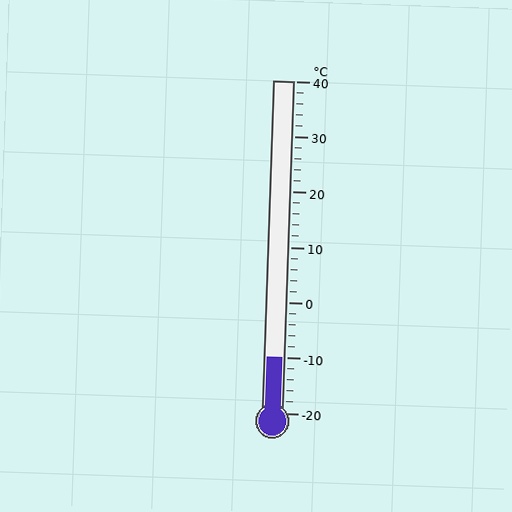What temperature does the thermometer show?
The thermometer shows approximately -10°C.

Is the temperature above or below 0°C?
The temperature is below 0°C.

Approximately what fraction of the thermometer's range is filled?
The thermometer is filled to approximately 15% of its range.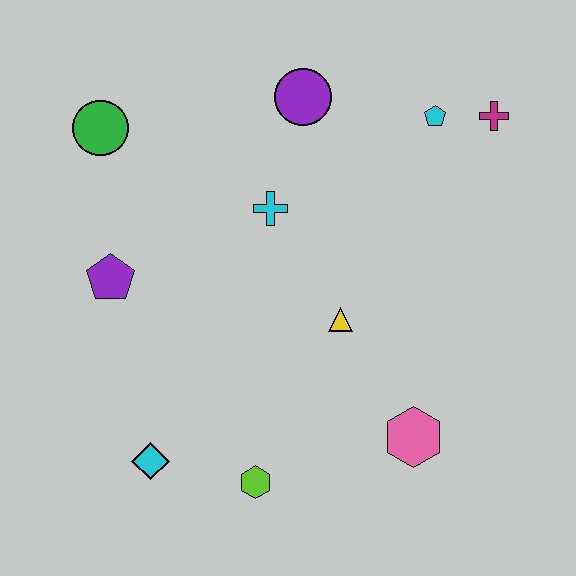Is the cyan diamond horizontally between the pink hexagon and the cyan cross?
No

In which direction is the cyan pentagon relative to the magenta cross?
The cyan pentagon is to the left of the magenta cross.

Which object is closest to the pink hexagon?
The yellow triangle is closest to the pink hexagon.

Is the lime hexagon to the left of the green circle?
No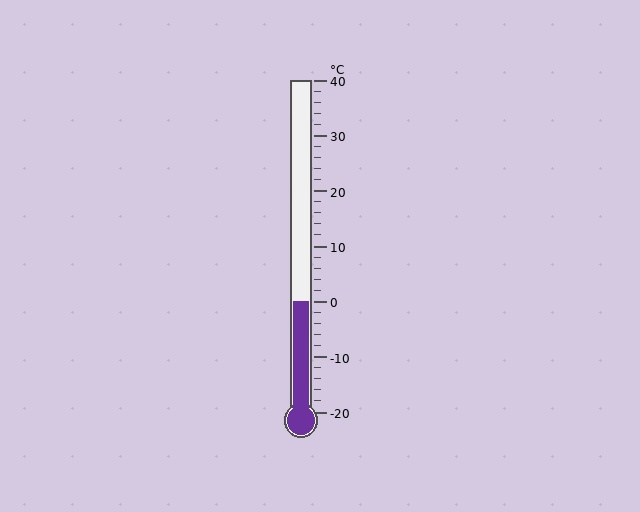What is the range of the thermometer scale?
The thermometer scale ranges from -20°C to 40°C.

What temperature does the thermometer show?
The thermometer shows approximately 0°C.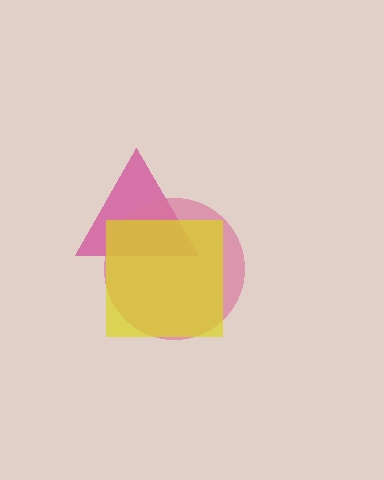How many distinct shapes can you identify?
There are 3 distinct shapes: a magenta triangle, a pink circle, a yellow square.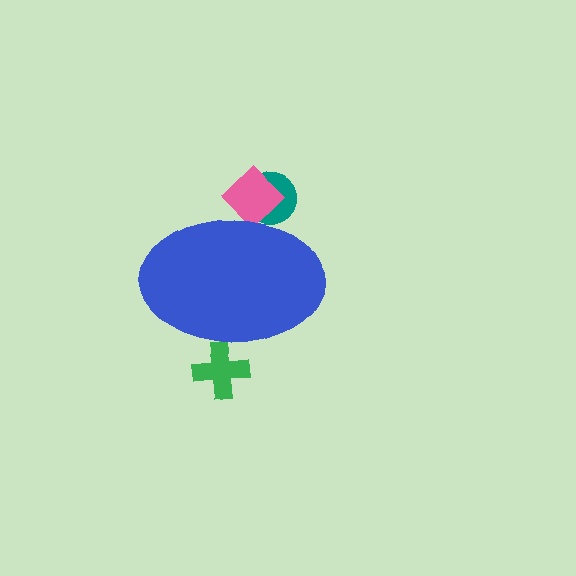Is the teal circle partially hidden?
Yes, the teal circle is partially hidden behind the blue ellipse.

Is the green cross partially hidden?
Yes, the green cross is partially hidden behind the blue ellipse.